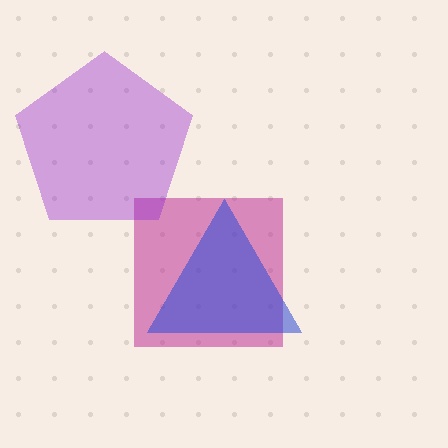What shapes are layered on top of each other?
The layered shapes are: a magenta square, a blue triangle, a purple pentagon.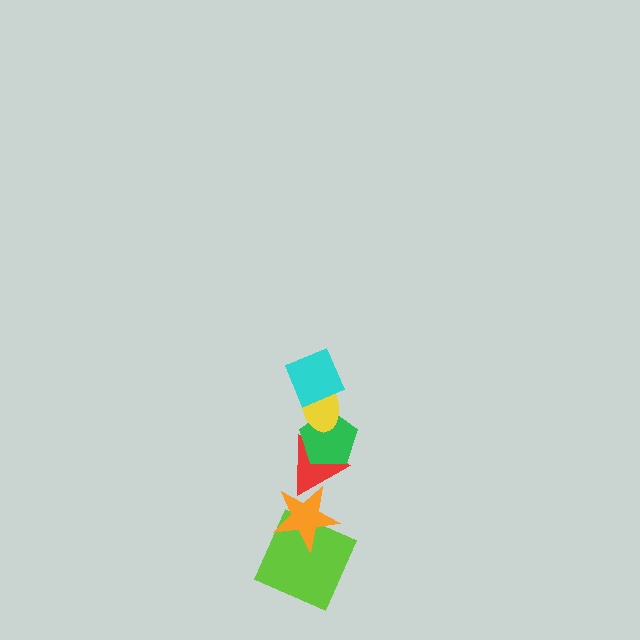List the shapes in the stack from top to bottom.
From top to bottom: the cyan square, the yellow ellipse, the green pentagon, the red triangle, the orange star, the lime square.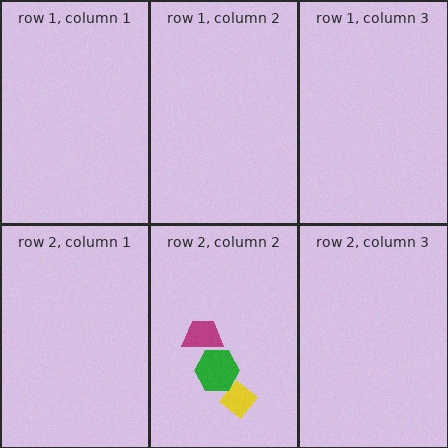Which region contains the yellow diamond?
The row 2, column 2 region.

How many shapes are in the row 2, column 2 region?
3.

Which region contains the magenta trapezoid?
The row 2, column 2 region.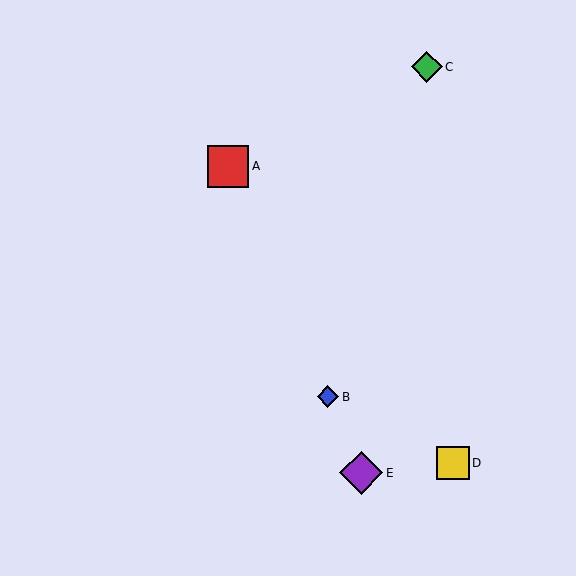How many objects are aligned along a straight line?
3 objects (A, B, E) are aligned along a straight line.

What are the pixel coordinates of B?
Object B is at (328, 397).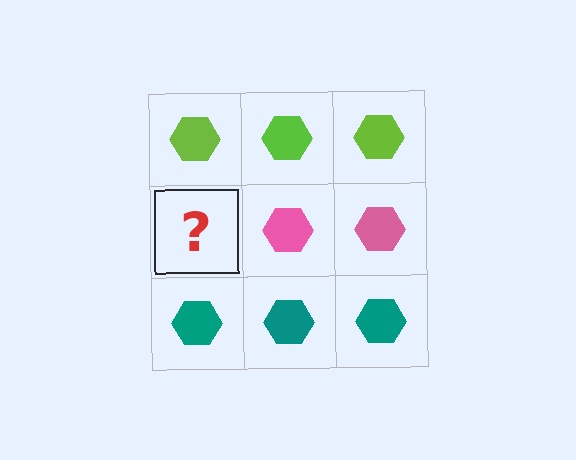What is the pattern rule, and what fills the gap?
The rule is that each row has a consistent color. The gap should be filled with a pink hexagon.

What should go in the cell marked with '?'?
The missing cell should contain a pink hexagon.